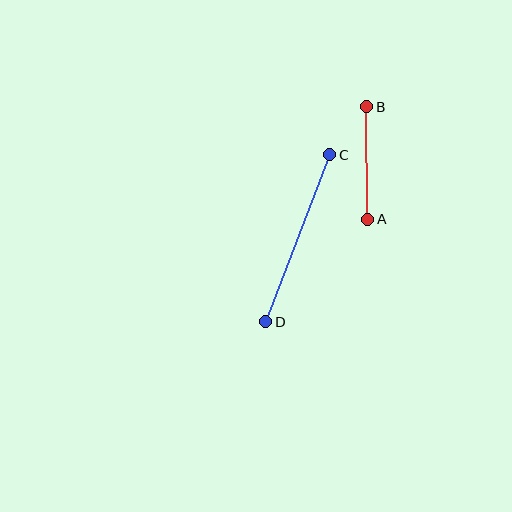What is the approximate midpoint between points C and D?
The midpoint is at approximately (298, 238) pixels.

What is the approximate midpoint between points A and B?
The midpoint is at approximately (367, 163) pixels.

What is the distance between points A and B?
The distance is approximately 112 pixels.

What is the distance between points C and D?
The distance is approximately 179 pixels.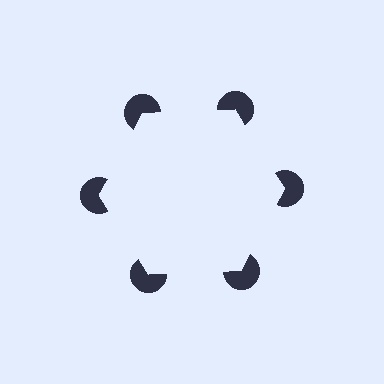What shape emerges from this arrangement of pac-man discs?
An illusory hexagon — its edges are inferred from the aligned wedge cuts in the pac-man discs, not physically drawn.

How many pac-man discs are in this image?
There are 6 — one at each vertex of the illusory hexagon.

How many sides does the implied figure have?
6 sides.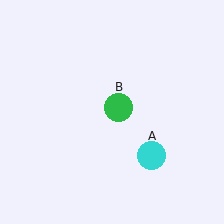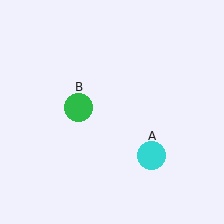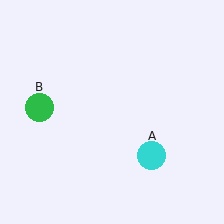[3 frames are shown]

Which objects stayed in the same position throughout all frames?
Cyan circle (object A) remained stationary.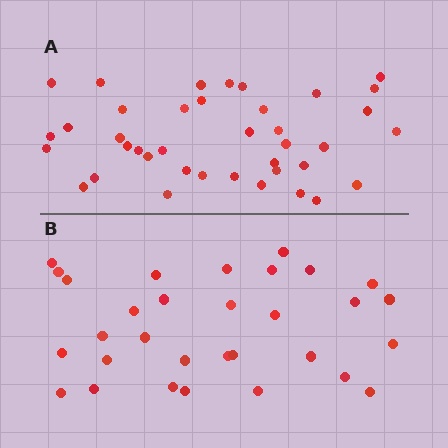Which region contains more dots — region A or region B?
Region A (the top region) has more dots.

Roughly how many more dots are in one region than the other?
Region A has roughly 8 or so more dots than region B.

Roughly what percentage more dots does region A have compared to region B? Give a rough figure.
About 25% more.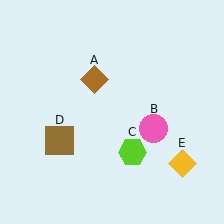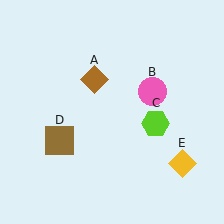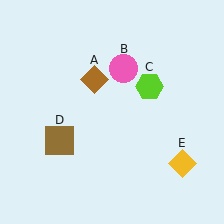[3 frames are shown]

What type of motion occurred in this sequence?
The pink circle (object B), lime hexagon (object C) rotated counterclockwise around the center of the scene.